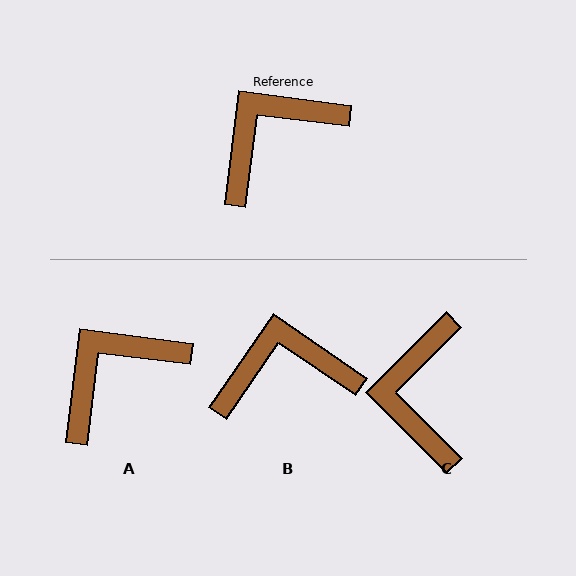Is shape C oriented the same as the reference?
No, it is off by about 52 degrees.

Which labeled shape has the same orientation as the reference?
A.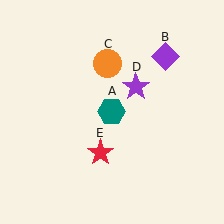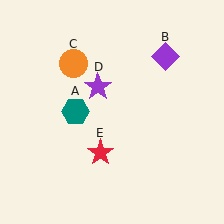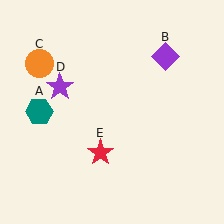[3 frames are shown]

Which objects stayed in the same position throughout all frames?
Purple diamond (object B) and red star (object E) remained stationary.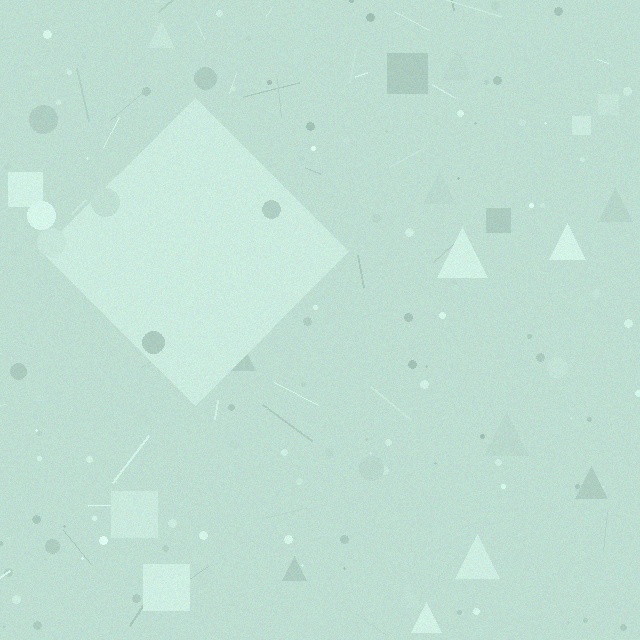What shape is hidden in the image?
A diamond is hidden in the image.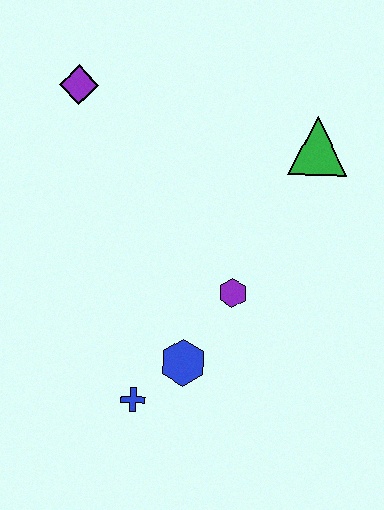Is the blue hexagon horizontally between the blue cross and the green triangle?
Yes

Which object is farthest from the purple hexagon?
The purple diamond is farthest from the purple hexagon.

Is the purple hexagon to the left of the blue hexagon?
No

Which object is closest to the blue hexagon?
The blue cross is closest to the blue hexagon.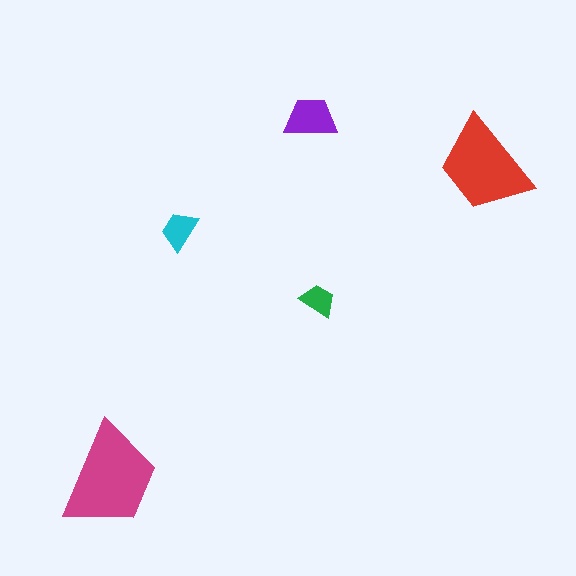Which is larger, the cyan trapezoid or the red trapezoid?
The red one.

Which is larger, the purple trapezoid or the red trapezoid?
The red one.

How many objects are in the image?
There are 5 objects in the image.